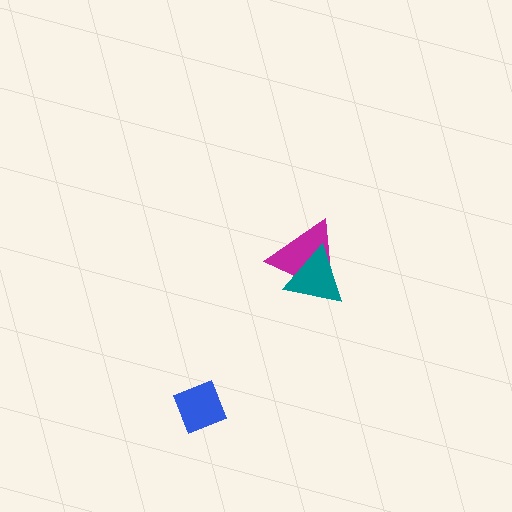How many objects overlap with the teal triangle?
1 object overlaps with the teal triangle.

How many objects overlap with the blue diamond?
0 objects overlap with the blue diamond.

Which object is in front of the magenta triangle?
The teal triangle is in front of the magenta triangle.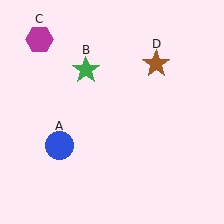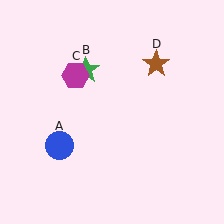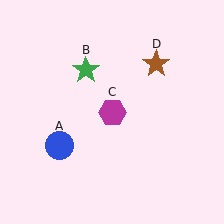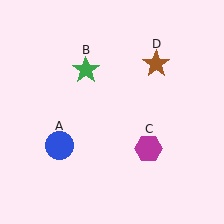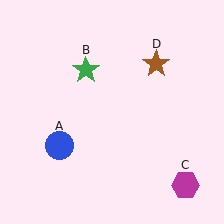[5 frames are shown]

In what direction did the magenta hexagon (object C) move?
The magenta hexagon (object C) moved down and to the right.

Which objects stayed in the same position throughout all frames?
Blue circle (object A) and green star (object B) and brown star (object D) remained stationary.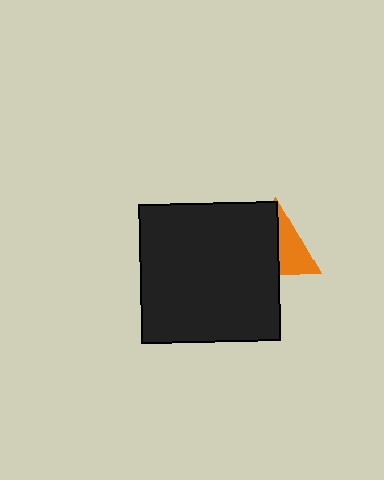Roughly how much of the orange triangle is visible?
A small part of it is visible (roughly 43%).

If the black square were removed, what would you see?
You would see the complete orange triangle.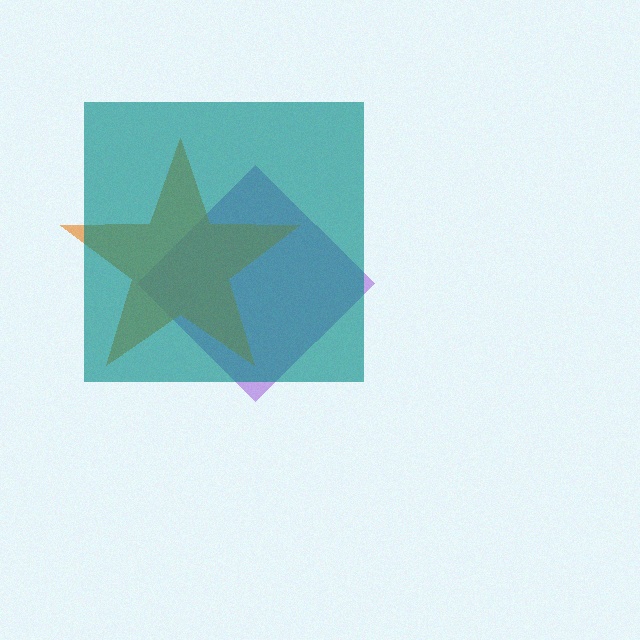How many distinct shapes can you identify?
There are 3 distinct shapes: a purple diamond, an orange star, a teal square.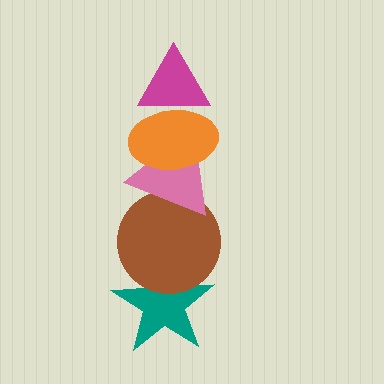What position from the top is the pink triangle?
The pink triangle is 3rd from the top.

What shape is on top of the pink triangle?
The orange ellipse is on top of the pink triangle.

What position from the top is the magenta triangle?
The magenta triangle is 1st from the top.